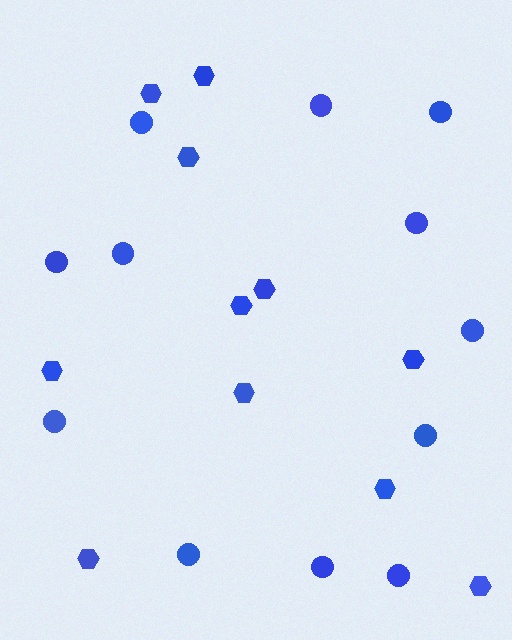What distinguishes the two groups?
There are 2 groups: one group of circles (12) and one group of hexagons (11).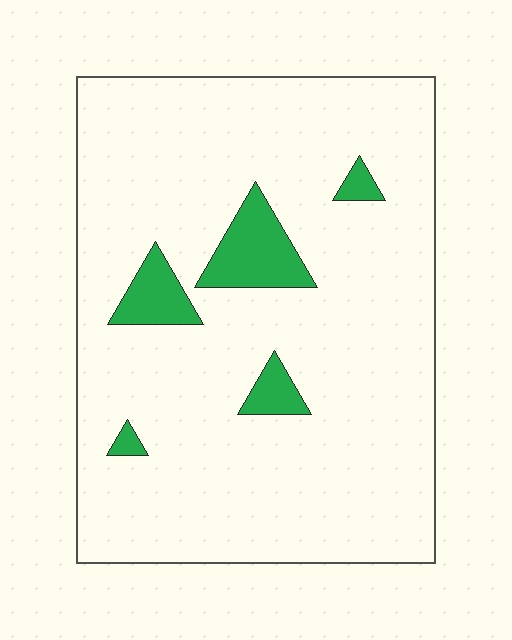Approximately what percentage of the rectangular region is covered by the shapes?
Approximately 10%.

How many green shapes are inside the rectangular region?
5.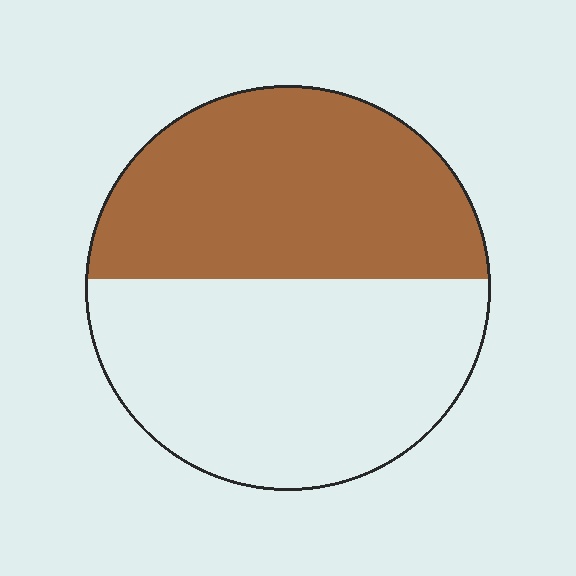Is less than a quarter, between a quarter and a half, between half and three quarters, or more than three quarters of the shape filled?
Between a quarter and a half.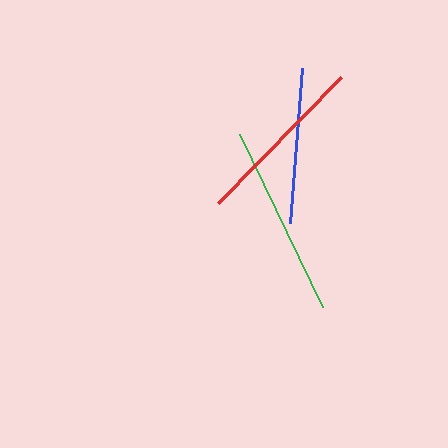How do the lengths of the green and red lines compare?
The green and red lines are approximately the same length.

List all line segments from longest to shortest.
From longest to shortest: green, red, blue.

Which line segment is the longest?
The green line is the longest at approximately 191 pixels.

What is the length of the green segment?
The green segment is approximately 191 pixels long.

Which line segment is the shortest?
The blue line is the shortest at approximately 155 pixels.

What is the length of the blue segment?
The blue segment is approximately 155 pixels long.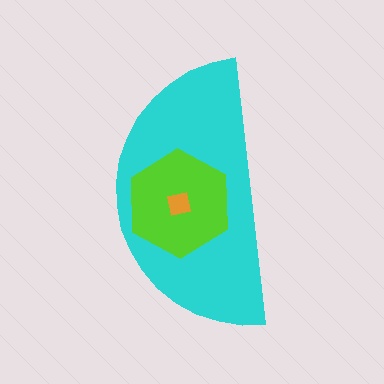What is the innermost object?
The orange square.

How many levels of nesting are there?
3.